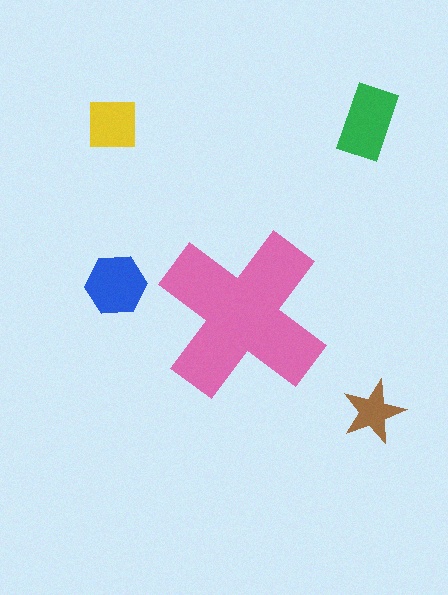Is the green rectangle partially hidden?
No, the green rectangle is fully visible.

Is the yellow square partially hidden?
No, the yellow square is fully visible.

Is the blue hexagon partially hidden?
No, the blue hexagon is fully visible.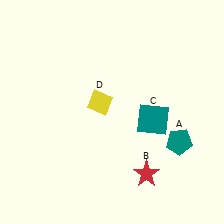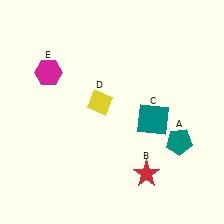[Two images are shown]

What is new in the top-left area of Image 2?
A magenta hexagon (E) was added in the top-left area of Image 2.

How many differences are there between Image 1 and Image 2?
There is 1 difference between the two images.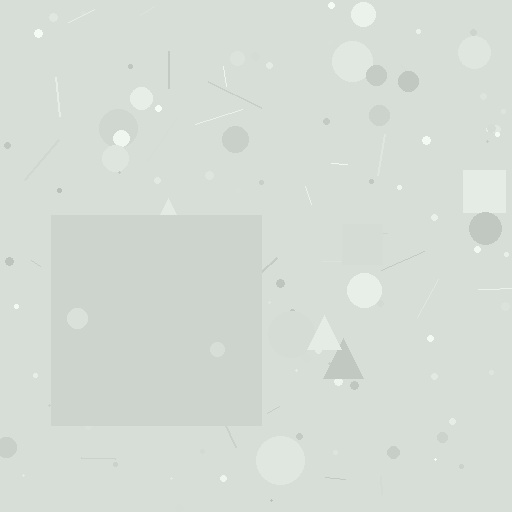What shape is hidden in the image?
A square is hidden in the image.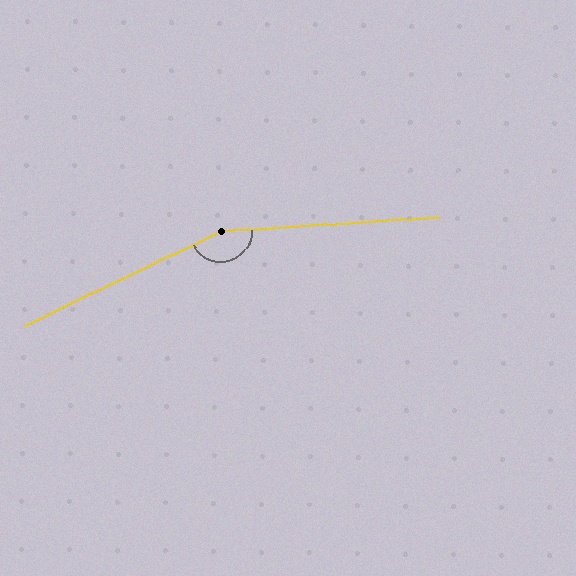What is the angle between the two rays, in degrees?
Approximately 158 degrees.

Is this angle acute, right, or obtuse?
It is obtuse.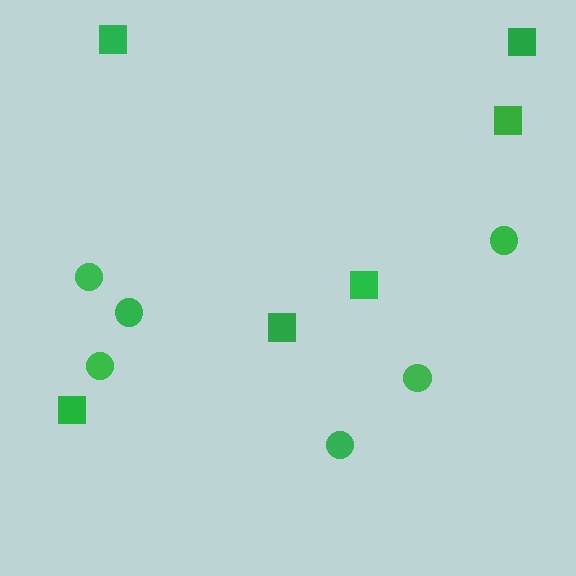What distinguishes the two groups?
There are 2 groups: one group of squares (6) and one group of circles (6).